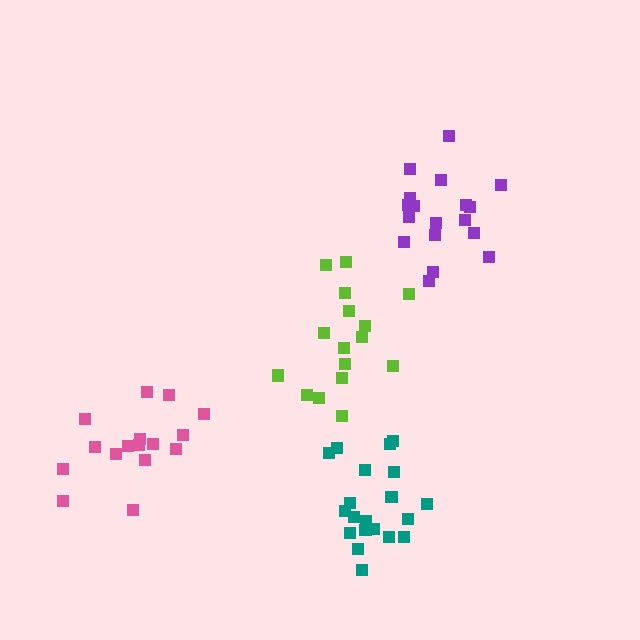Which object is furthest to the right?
The purple cluster is rightmost.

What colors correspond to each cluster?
The clusters are colored: pink, purple, lime, teal.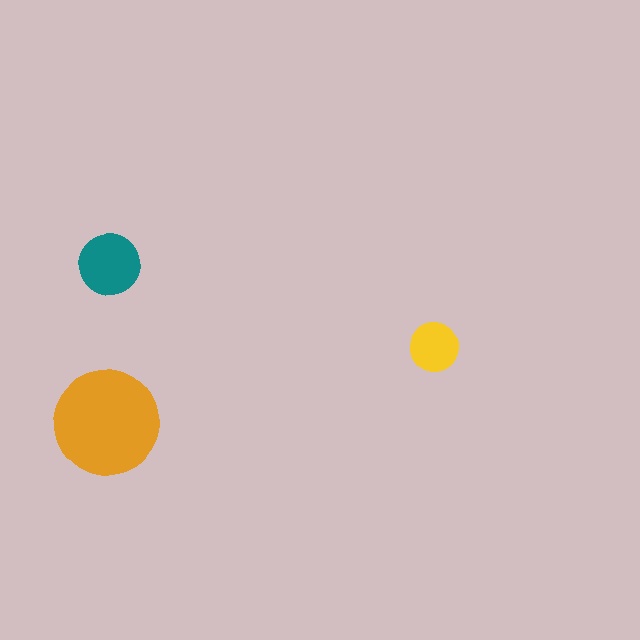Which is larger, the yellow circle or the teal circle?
The teal one.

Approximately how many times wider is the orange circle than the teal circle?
About 1.5 times wider.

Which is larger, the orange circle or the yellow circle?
The orange one.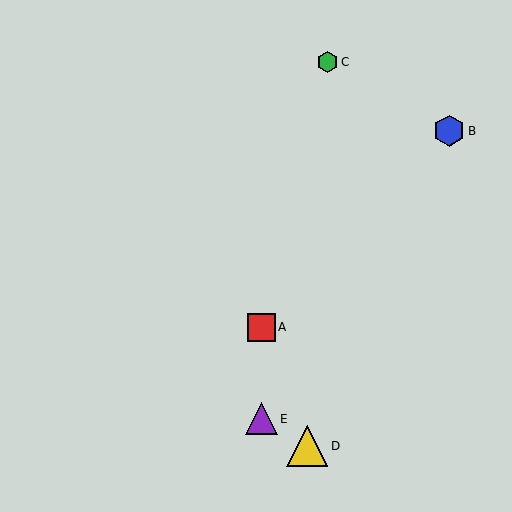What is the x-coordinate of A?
Object A is at x≈262.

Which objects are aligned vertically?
Objects A, E are aligned vertically.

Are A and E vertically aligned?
Yes, both are at x≈262.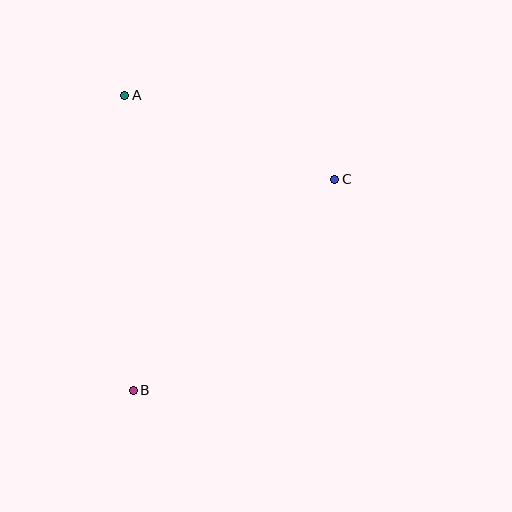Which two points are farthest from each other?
Points A and B are farthest from each other.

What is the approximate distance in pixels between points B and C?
The distance between B and C is approximately 292 pixels.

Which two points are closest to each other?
Points A and C are closest to each other.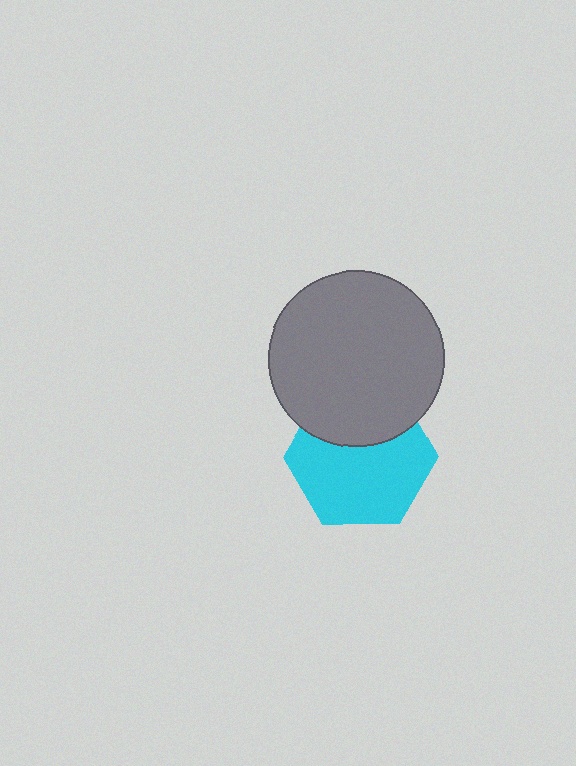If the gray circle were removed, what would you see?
You would see the complete cyan hexagon.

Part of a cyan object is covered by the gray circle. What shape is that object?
It is a hexagon.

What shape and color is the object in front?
The object in front is a gray circle.